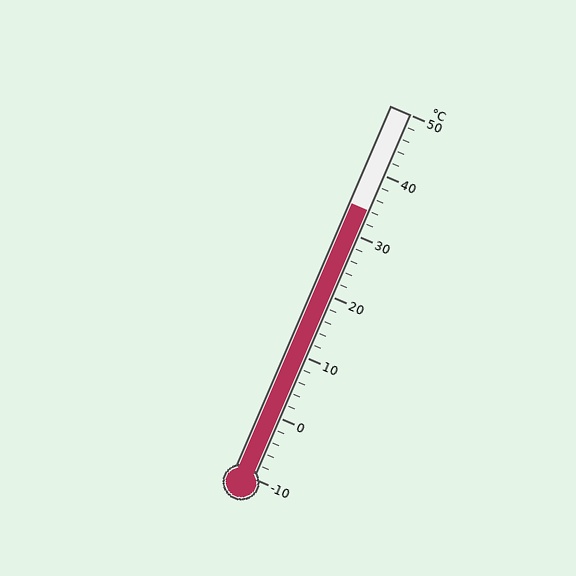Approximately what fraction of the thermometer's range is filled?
The thermometer is filled to approximately 75% of its range.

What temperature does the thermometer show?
The thermometer shows approximately 34°C.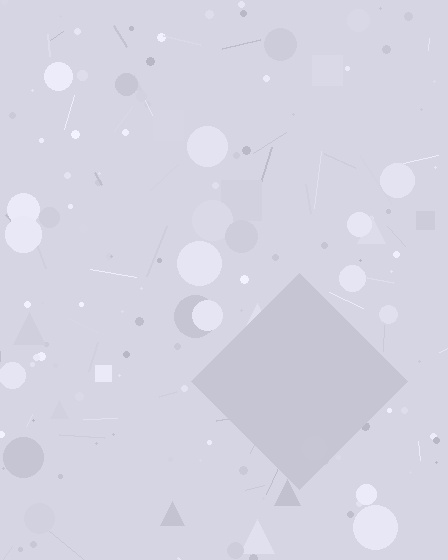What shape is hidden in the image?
A diamond is hidden in the image.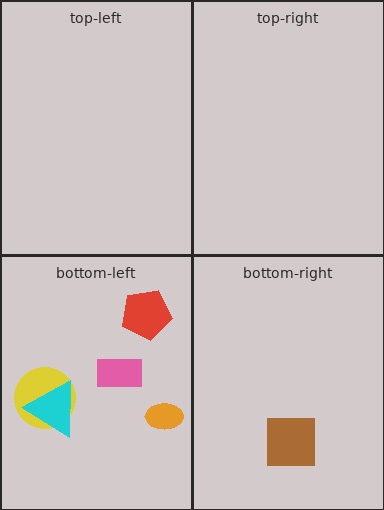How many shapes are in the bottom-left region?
5.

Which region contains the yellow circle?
The bottom-left region.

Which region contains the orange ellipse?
The bottom-left region.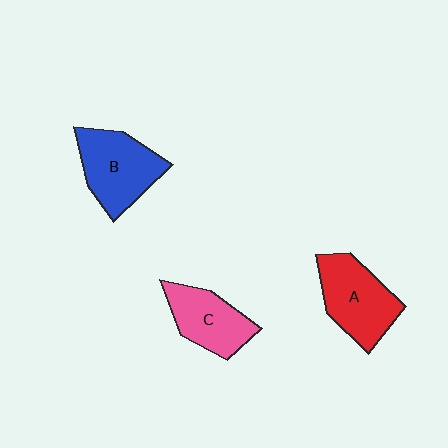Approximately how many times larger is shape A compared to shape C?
Approximately 1.2 times.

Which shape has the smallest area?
Shape C (pink).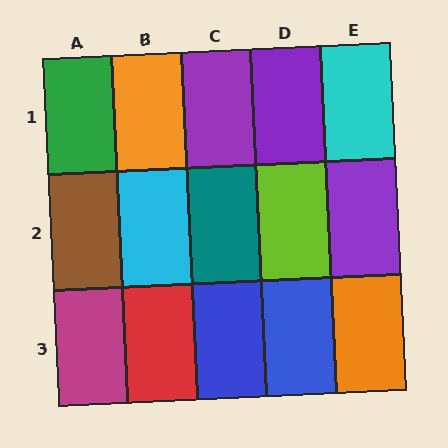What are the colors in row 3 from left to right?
Magenta, red, blue, blue, orange.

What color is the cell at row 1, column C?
Purple.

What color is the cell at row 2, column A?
Brown.